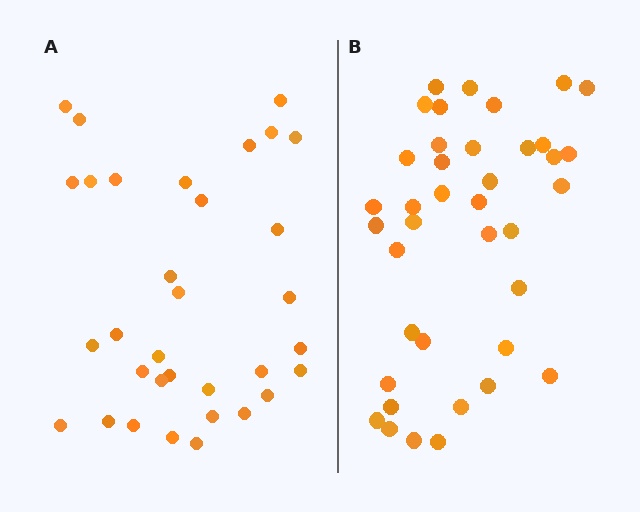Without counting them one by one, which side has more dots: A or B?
Region B (the right region) has more dots.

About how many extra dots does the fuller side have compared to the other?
Region B has about 6 more dots than region A.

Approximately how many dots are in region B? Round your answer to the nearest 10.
About 40 dots. (The exact count is 39, which rounds to 40.)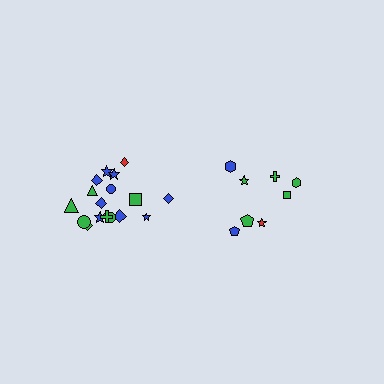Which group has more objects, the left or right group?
The left group.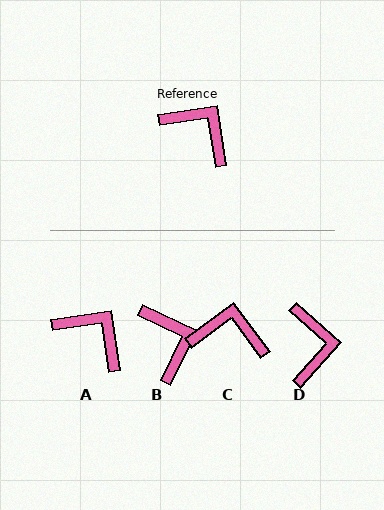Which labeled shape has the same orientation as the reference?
A.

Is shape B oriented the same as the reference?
No, it is off by about 34 degrees.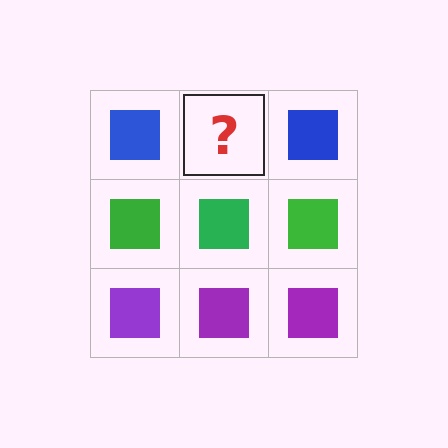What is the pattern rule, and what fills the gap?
The rule is that each row has a consistent color. The gap should be filled with a blue square.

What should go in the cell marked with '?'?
The missing cell should contain a blue square.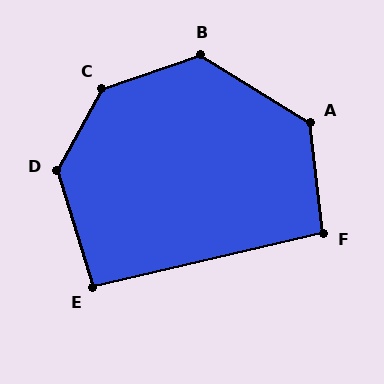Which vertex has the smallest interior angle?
E, at approximately 94 degrees.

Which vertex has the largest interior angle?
C, at approximately 138 degrees.